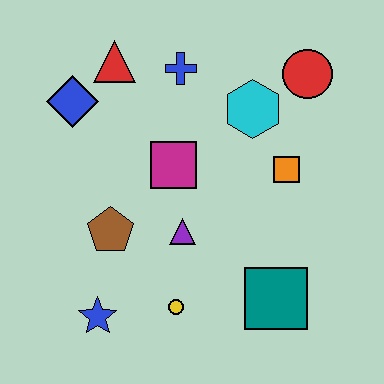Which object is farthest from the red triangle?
The teal square is farthest from the red triangle.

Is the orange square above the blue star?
Yes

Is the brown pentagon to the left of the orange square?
Yes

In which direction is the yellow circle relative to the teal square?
The yellow circle is to the left of the teal square.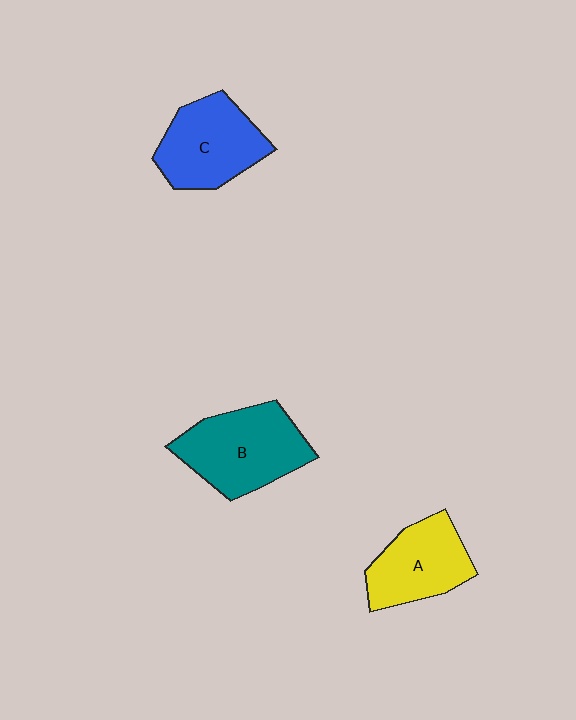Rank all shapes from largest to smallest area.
From largest to smallest: B (teal), C (blue), A (yellow).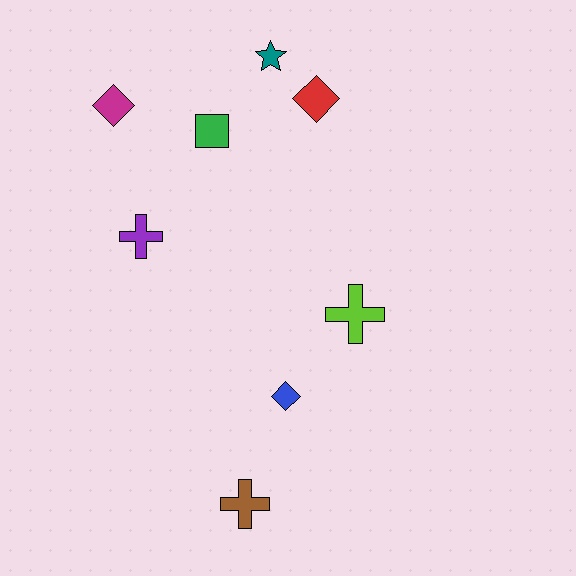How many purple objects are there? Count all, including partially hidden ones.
There is 1 purple object.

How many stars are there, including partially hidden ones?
There is 1 star.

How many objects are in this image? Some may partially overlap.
There are 8 objects.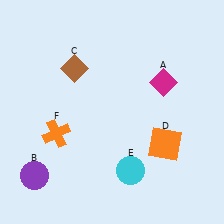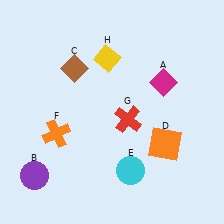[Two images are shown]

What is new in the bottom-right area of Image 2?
A red cross (G) was added in the bottom-right area of Image 2.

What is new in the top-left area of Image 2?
A yellow diamond (H) was added in the top-left area of Image 2.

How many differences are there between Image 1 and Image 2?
There are 2 differences between the two images.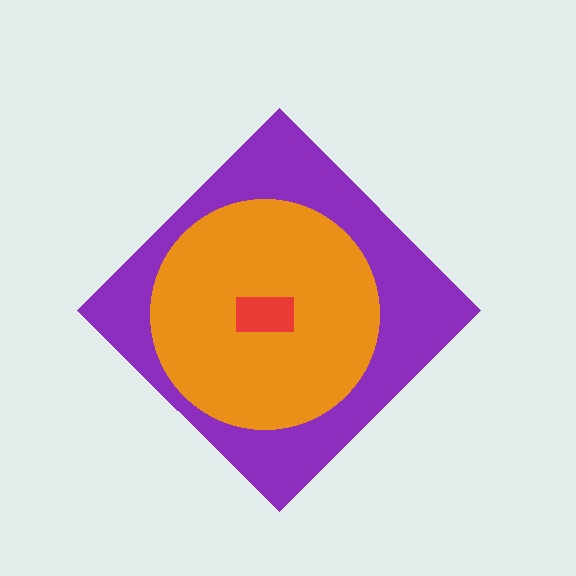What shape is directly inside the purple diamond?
The orange circle.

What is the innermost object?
The red rectangle.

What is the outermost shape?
The purple diamond.